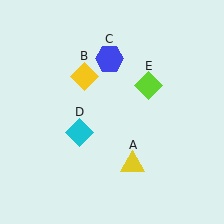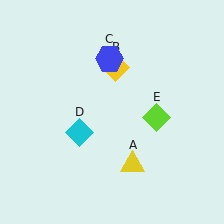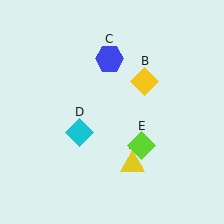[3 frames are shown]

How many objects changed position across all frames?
2 objects changed position: yellow diamond (object B), lime diamond (object E).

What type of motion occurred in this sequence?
The yellow diamond (object B), lime diamond (object E) rotated clockwise around the center of the scene.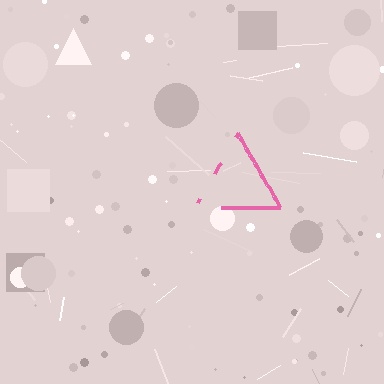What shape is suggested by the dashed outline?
The dashed outline suggests a triangle.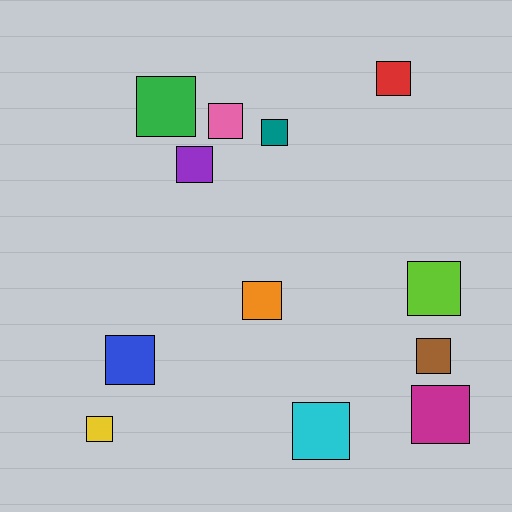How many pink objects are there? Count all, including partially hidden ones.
There is 1 pink object.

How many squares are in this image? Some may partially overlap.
There are 12 squares.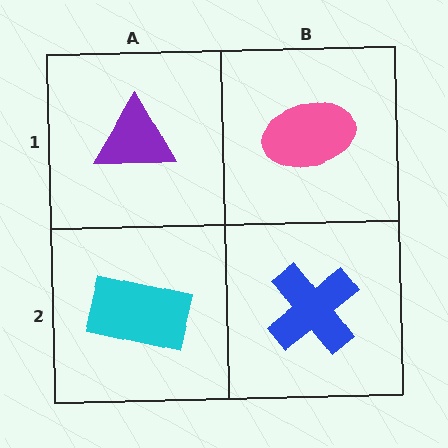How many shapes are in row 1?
2 shapes.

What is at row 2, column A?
A cyan rectangle.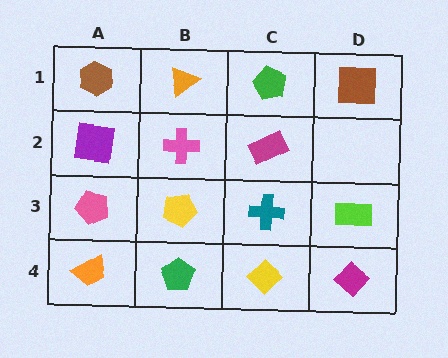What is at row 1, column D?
A brown square.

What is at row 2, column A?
A purple square.